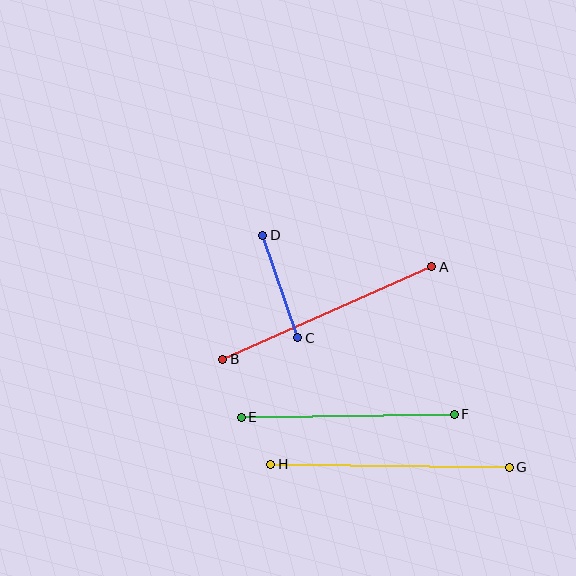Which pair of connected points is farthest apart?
Points G and H are farthest apart.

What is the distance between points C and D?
The distance is approximately 108 pixels.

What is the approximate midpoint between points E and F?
The midpoint is at approximately (348, 416) pixels.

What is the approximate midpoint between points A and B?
The midpoint is at approximately (327, 313) pixels.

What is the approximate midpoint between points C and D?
The midpoint is at approximately (280, 286) pixels.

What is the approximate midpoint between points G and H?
The midpoint is at approximately (390, 466) pixels.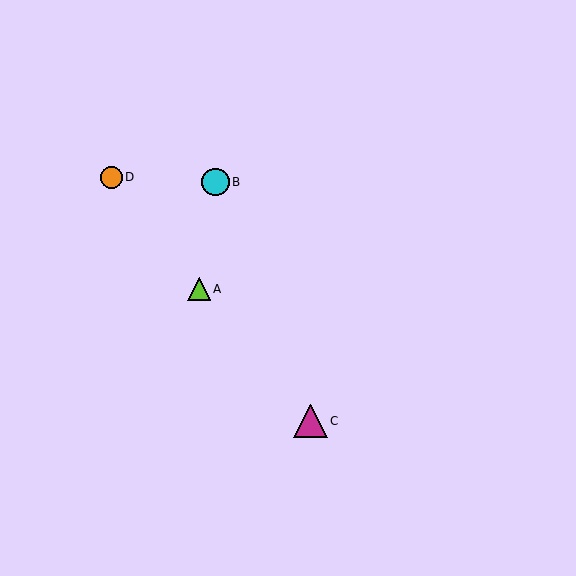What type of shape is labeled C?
Shape C is a magenta triangle.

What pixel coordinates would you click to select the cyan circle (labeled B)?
Click at (216, 182) to select the cyan circle B.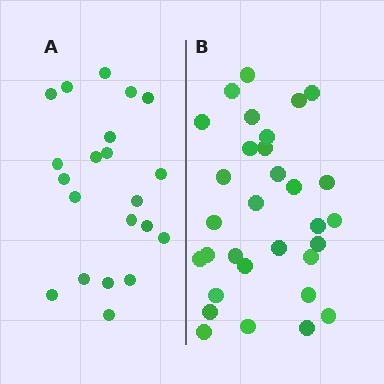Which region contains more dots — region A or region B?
Region B (the right region) has more dots.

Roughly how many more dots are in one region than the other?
Region B has roughly 10 or so more dots than region A.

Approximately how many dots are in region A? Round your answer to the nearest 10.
About 20 dots. (The exact count is 21, which rounds to 20.)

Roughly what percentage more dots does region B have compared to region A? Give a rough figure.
About 50% more.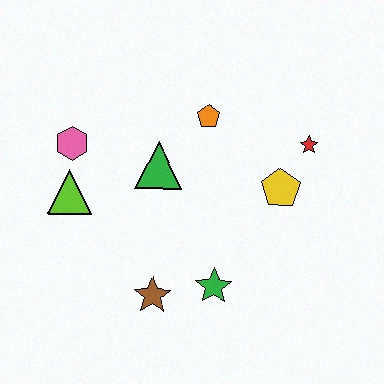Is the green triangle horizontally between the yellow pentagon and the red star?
No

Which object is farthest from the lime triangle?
The red star is farthest from the lime triangle.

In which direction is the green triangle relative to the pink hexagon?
The green triangle is to the right of the pink hexagon.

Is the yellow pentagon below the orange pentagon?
Yes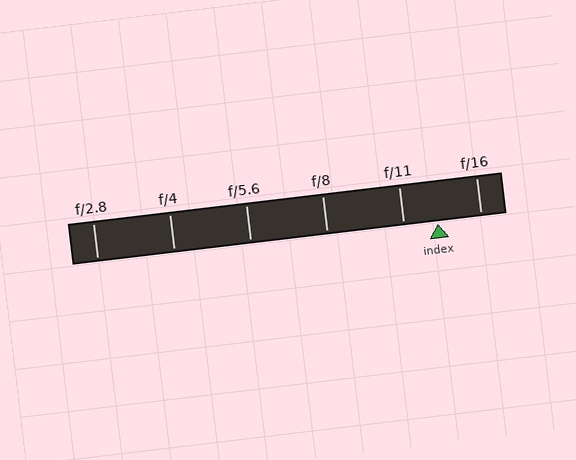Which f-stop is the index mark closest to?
The index mark is closest to f/11.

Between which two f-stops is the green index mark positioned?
The index mark is between f/11 and f/16.